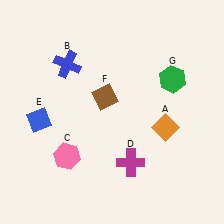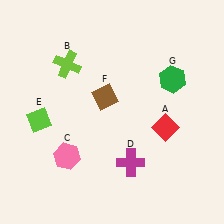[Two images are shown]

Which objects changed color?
A changed from orange to red. B changed from blue to lime. E changed from blue to lime.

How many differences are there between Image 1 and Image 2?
There are 3 differences between the two images.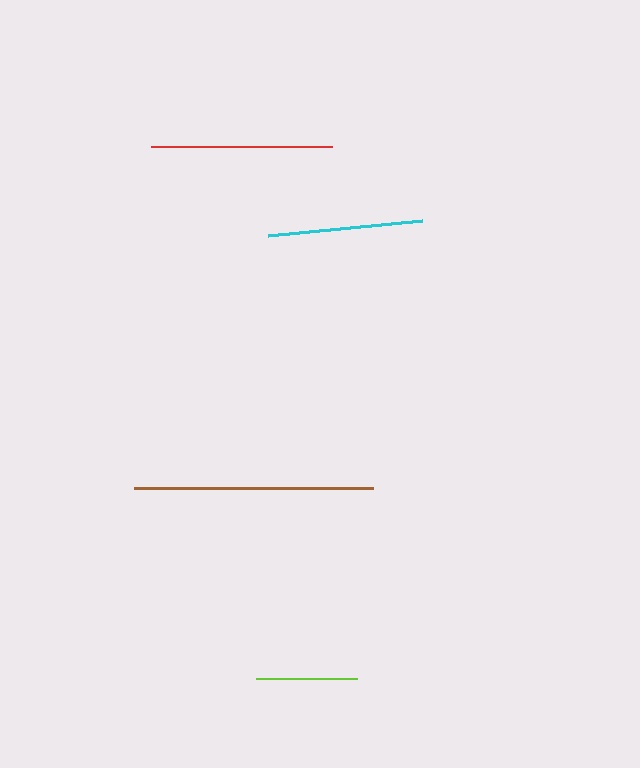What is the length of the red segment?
The red segment is approximately 181 pixels long.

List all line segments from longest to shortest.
From longest to shortest: brown, red, cyan, lime.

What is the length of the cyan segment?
The cyan segment is approximately 155 pixels long.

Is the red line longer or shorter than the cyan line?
The red line is longer than the cyan line.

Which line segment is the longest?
The brown line is the longest at approximately 239 pixels.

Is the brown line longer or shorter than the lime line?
The brown line is longer than the lime line.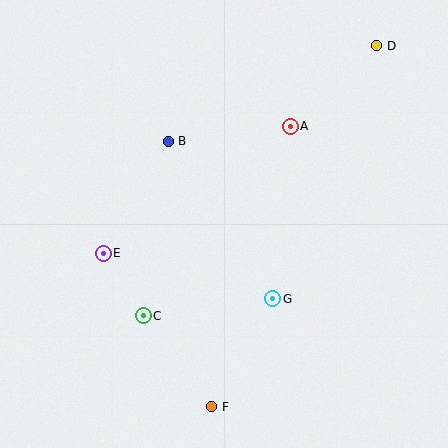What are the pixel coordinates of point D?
Point D is at (377, 46).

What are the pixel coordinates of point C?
Point C is at (143, 316).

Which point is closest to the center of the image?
Point G at (273, 299) is closest to the center.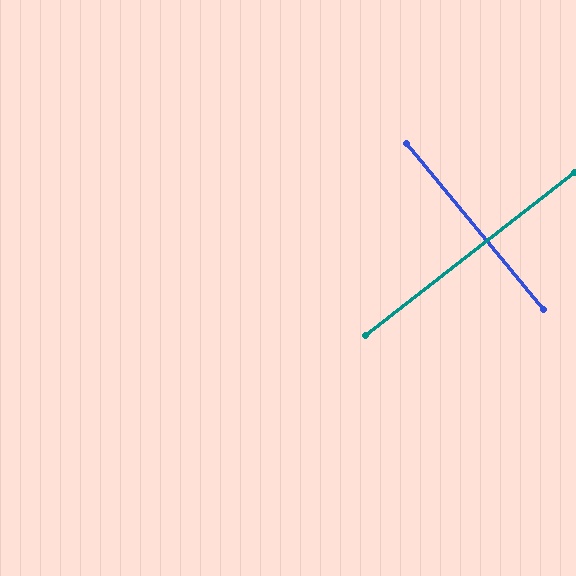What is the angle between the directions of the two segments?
Approximately 88 degrees.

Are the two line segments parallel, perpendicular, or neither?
Perpendicular — they meet at approximately 88°.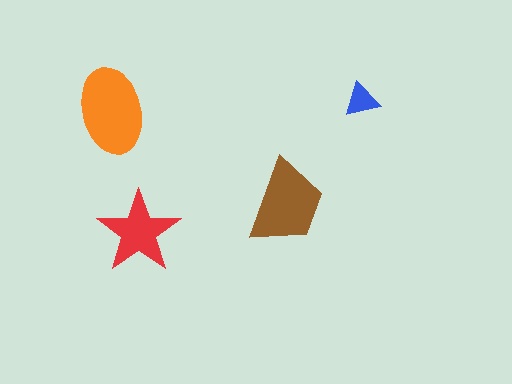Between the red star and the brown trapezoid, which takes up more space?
The brown trapezoid.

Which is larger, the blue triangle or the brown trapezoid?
The brown trapezoid.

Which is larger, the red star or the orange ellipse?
The orange ellipse.